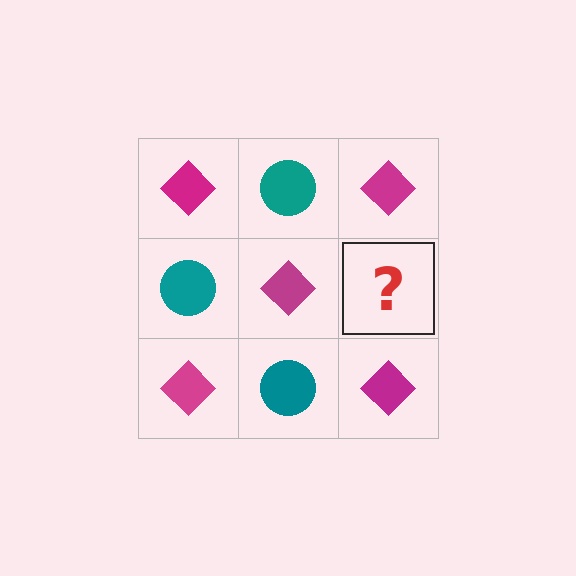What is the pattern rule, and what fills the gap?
The rule is that it alternates magenta diamond and teal circle in a checkerboard pattern. The gap should be filled with a teal circle.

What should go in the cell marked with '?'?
The missing cell should contain a teal circle.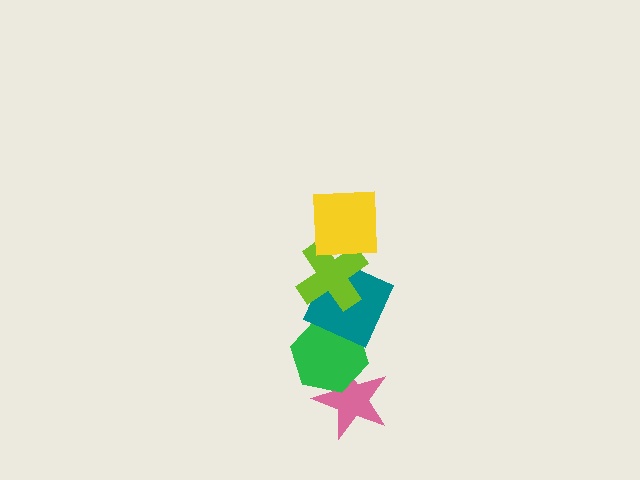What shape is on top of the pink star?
The green hexagon is on top of the pink star.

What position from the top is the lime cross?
The lime cross is 2nd from the top.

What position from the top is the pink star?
The pink star is 5th from the top.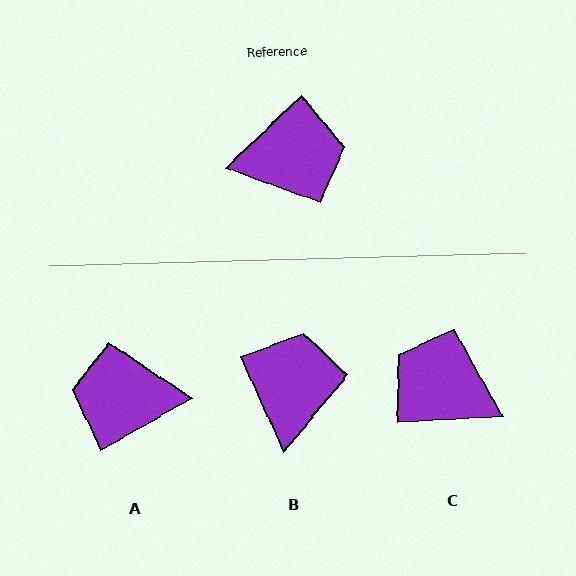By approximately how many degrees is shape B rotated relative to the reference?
Approximately 70 degrees counter-clockwise.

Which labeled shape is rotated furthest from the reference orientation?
A, about 166 degrees away.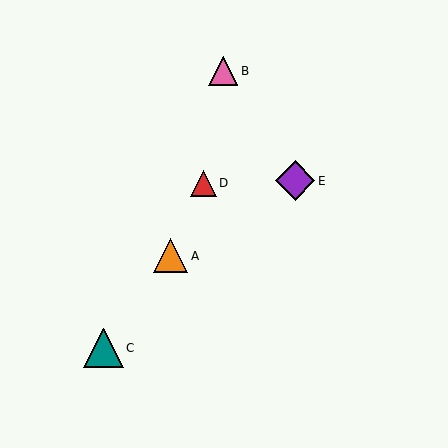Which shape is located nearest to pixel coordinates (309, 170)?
The purple diamond (labeled E) at (295, 181) is nearest to that location.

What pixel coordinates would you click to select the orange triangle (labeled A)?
Click at (171, 256) to select the orange triangle A.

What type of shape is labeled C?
Shape C is a teal triangle.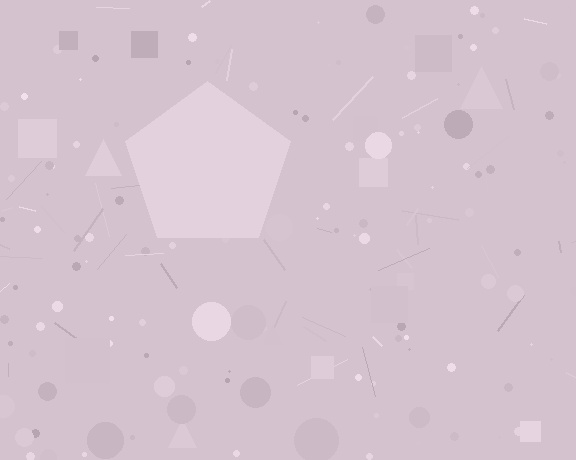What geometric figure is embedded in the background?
A pentagon is embedded in the background.